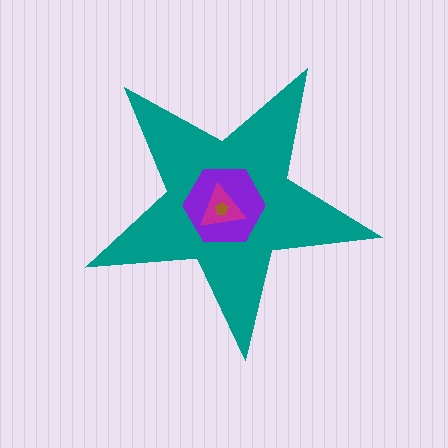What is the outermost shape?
The teal star.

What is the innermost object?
The brown pentagon.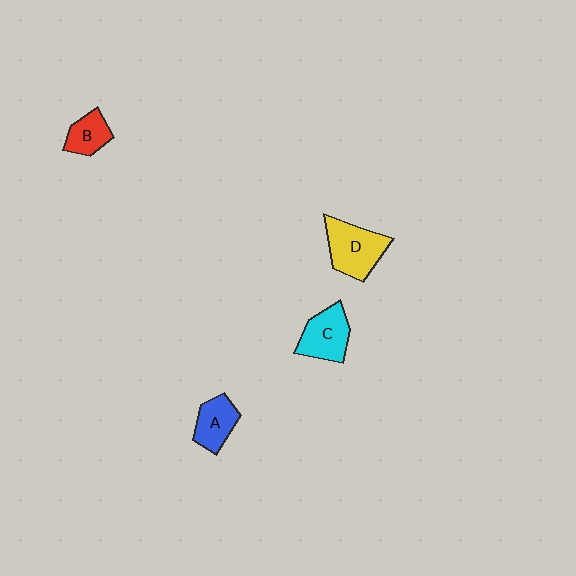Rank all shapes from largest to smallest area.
From largest to smallest: D (yellow), C (cyan), A (blue), B (red).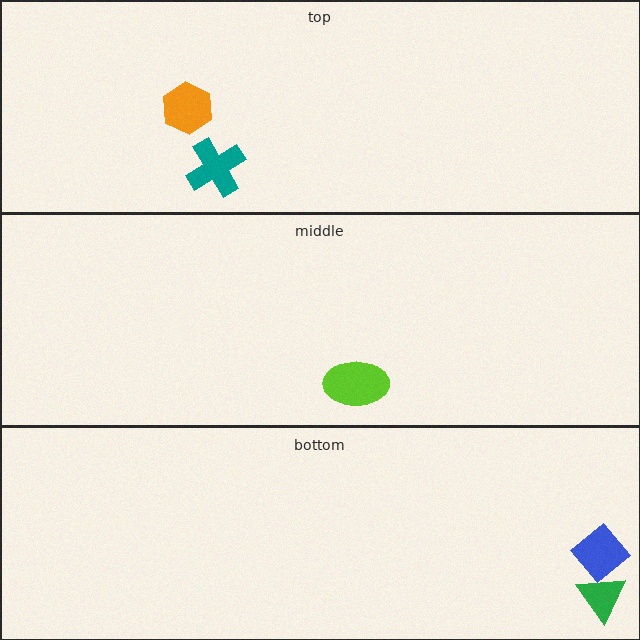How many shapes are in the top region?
2.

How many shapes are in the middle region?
1.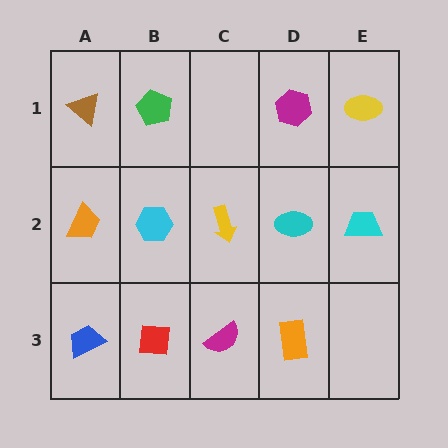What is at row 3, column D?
An orange rectangle.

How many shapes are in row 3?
4 shapes.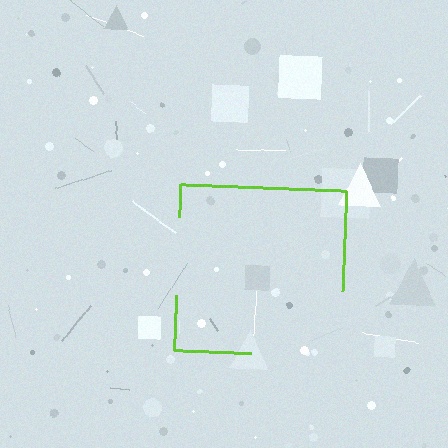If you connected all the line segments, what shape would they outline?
They would outline a square.